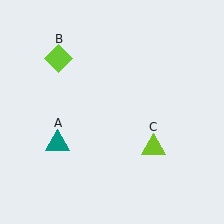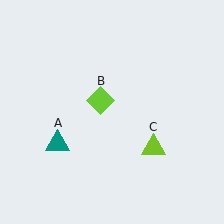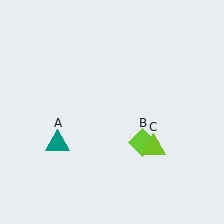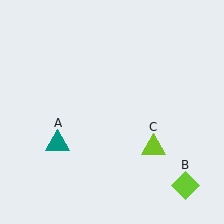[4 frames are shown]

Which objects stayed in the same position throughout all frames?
Teal triangle (object A) and lime triangle (object C) remained stationary.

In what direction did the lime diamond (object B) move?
The lime diamond (object B) moved down and to the right.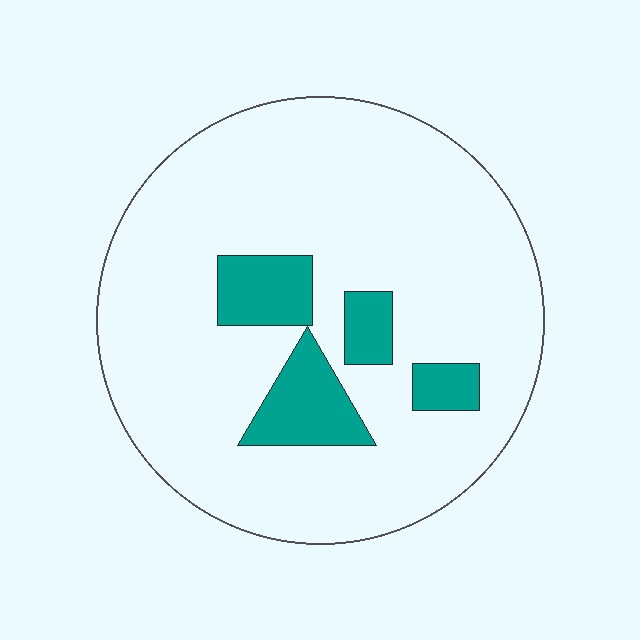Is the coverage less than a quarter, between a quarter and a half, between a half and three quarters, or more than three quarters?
Less than a quarter.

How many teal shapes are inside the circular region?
4.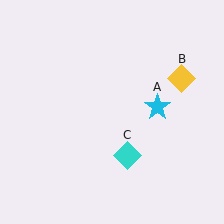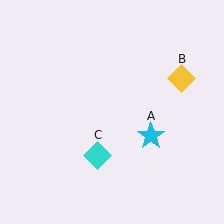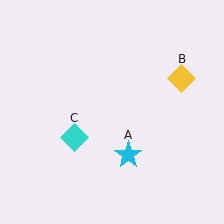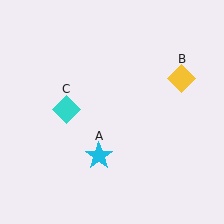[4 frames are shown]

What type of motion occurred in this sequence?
The cyan star (object A), cyan diamond (object C) rotated clockwise around the center of the scene.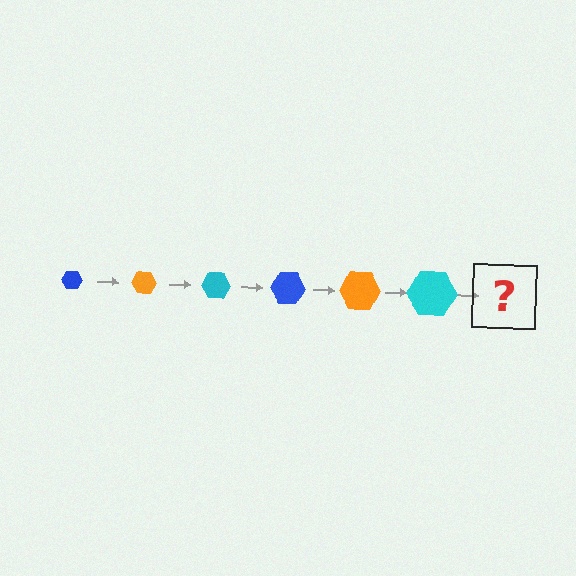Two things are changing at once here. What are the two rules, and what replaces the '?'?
The two rules are that the hexagon grows larger each step and the color cycles through blue, orange, and cyan. The '?' should be a blue hexagon, larger than the previous one.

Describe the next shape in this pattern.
It should be a blue hexagon, larger than the previous one.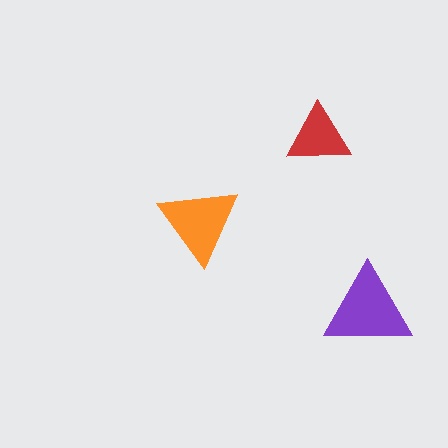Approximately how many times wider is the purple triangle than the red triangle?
About 1.5 times wider.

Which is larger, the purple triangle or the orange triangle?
The purple one.